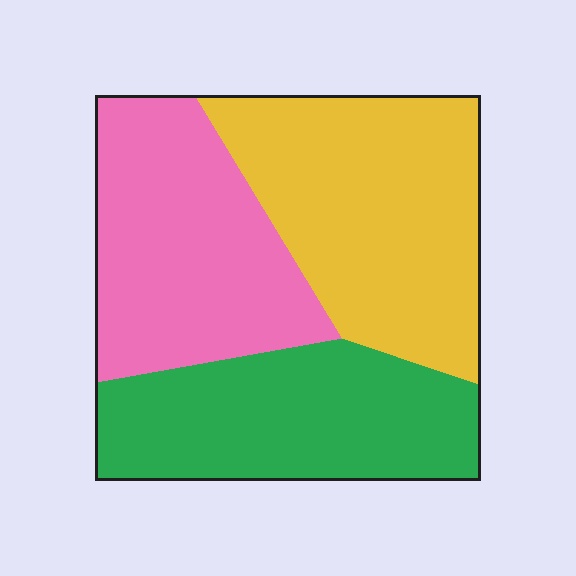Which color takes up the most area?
Yellow, at roughly 35%.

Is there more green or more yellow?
Yellow.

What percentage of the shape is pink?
Pink covers around 30% of the shape.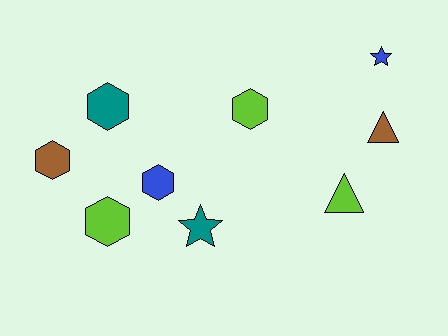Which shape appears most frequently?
Hexagon, with 5 objects.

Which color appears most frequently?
Lime, with 3 objects.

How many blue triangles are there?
There are no blue triangles.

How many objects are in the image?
There are 9 objects.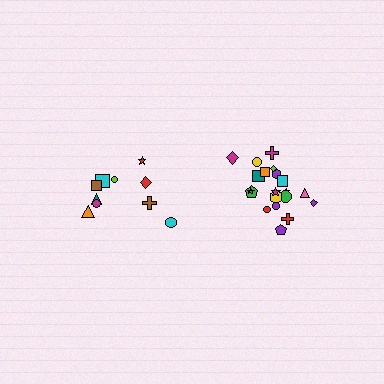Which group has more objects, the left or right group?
The right group.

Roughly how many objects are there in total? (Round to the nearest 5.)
Roughly 30 objects in total.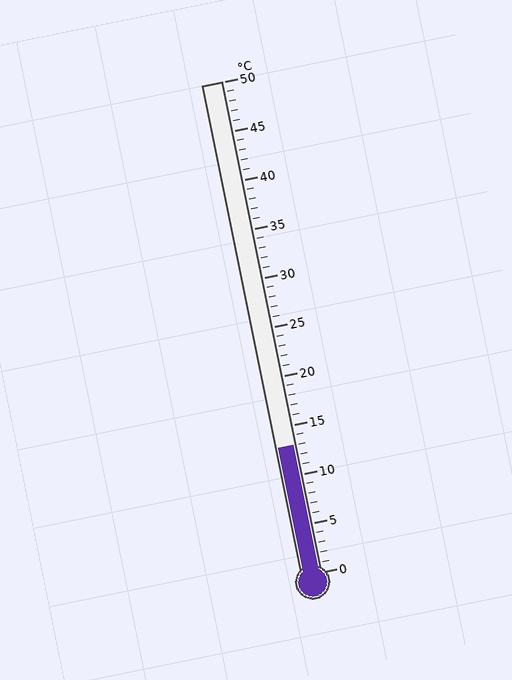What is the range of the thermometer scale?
The thermometer scale ranges from 0°C to 50°C.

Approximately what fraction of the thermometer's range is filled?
The thermometer is filled to approximately 25% of its range.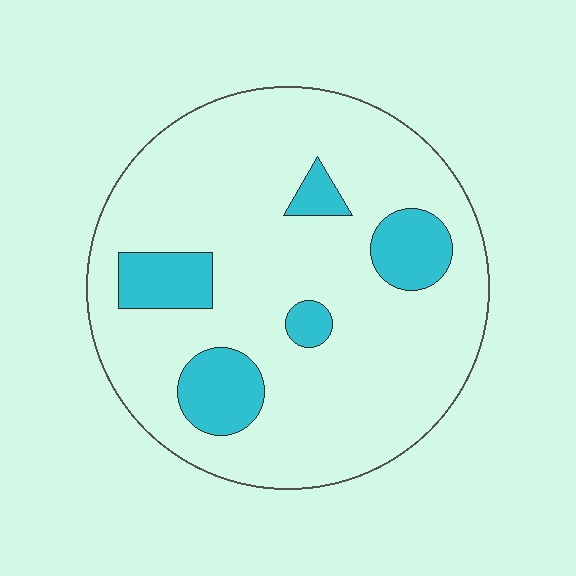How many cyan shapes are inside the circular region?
5.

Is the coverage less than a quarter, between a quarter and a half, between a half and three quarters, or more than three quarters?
Less than a quarter.